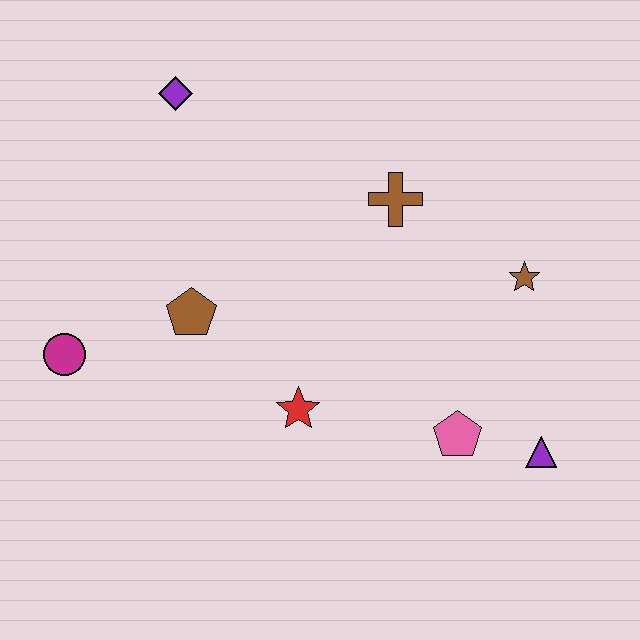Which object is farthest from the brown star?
The magenta circle is farthest from the brown star.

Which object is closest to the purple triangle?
The pink pentagon is closest to the purple triangle.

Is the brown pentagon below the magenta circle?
No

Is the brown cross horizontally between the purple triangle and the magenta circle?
Yes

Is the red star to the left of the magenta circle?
No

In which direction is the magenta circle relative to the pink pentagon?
The magenta circle is to the left of the pink pentagon.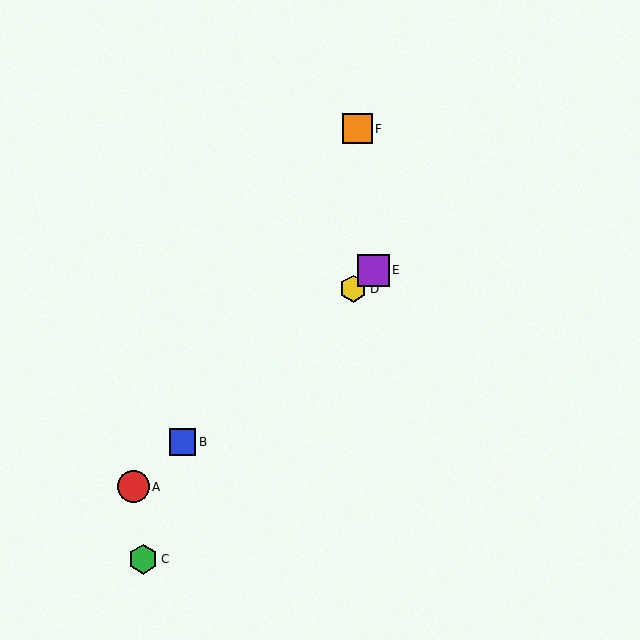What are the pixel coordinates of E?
Object E is at (373, 270).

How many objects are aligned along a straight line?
4 objects (A, B, D, E) are aligned along a straight line.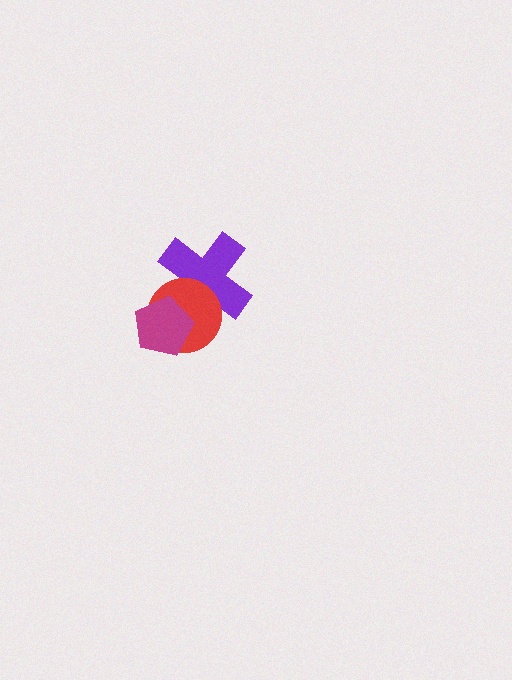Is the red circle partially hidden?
Yes, it is partially covered by another shape.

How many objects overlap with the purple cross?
2 objects overlap with the purple cross.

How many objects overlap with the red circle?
2 objects overlap with the red circle.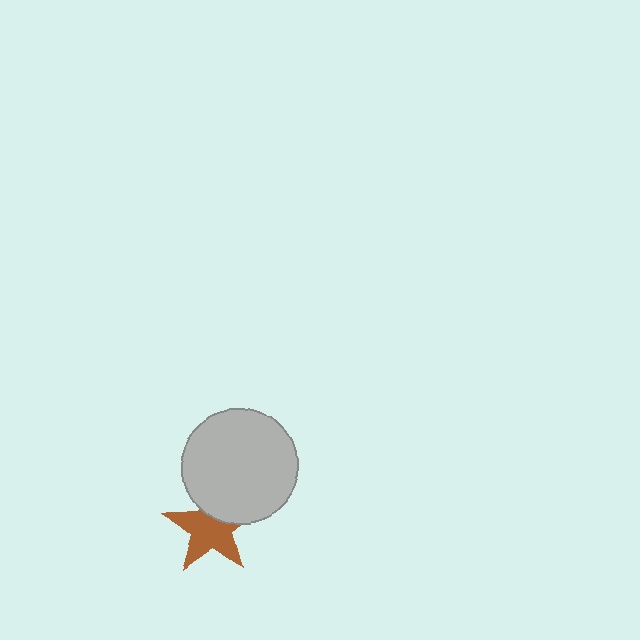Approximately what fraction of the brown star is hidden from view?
Roughly 31% of the brown star is hidden behind the light gray circle.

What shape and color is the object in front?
The object in front is a light gray circle.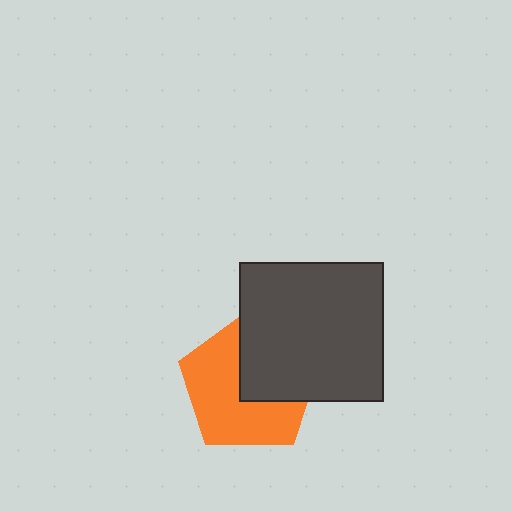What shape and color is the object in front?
The object in front is a dark gray rectangle.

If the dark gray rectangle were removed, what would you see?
You would see the complete orange pentagon.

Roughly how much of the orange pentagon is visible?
About half of it is visible (roughly 60%).